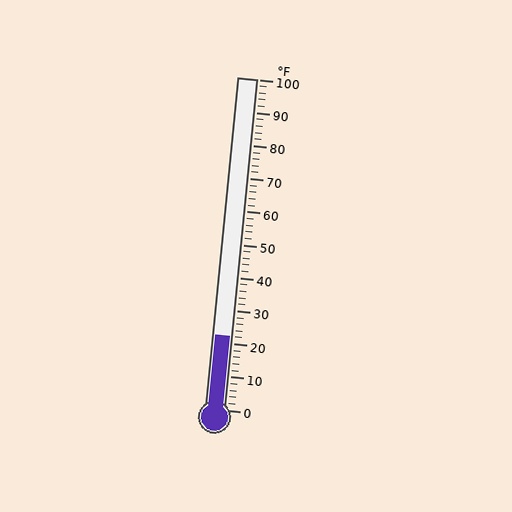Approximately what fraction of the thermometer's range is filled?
The thermometer is filled to approximately 20% of its range.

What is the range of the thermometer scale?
The thermometer scale ranges from 0°F to 100°F.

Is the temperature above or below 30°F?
The temperature is below 30°F.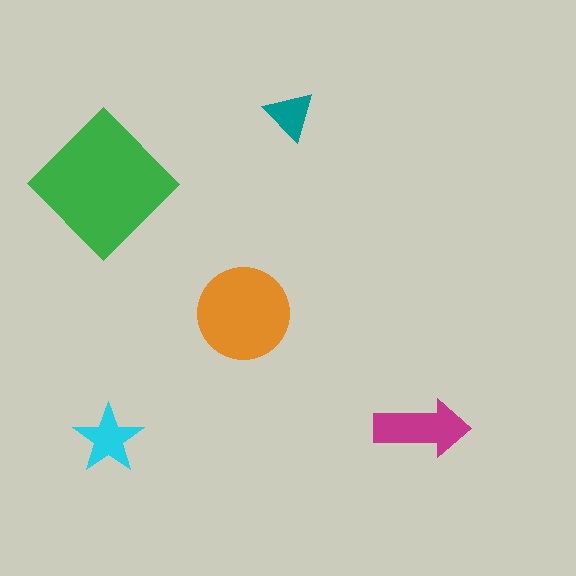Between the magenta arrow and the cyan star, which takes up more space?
The magenta arrow.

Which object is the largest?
The green diamond.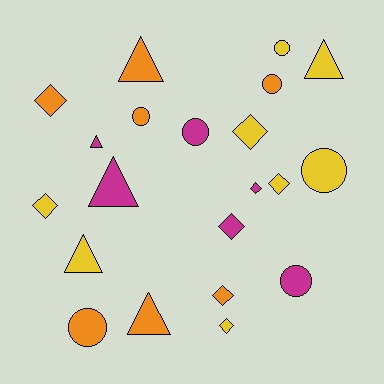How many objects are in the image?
There are 21 objects.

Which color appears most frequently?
Yellow, with 8 objects.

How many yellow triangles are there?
There are 2 yellow triangles.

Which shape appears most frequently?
Diamond, with 8 objects.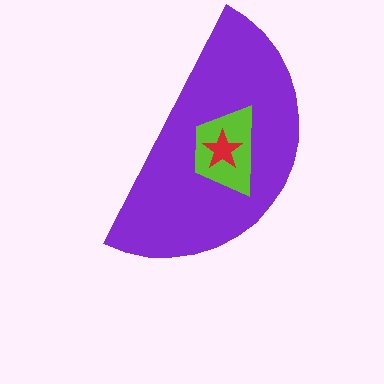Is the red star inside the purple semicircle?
Yes.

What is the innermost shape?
The red star.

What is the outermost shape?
The purple semicircle.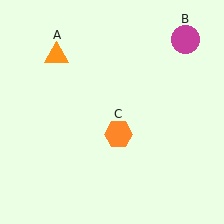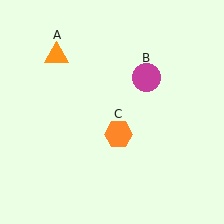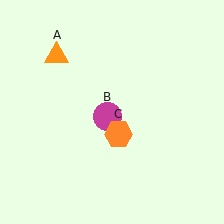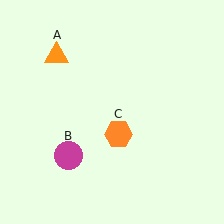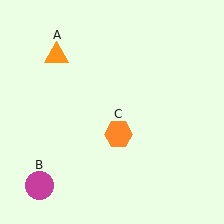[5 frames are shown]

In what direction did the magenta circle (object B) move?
The magenta circle (object B) moved down and to the left.